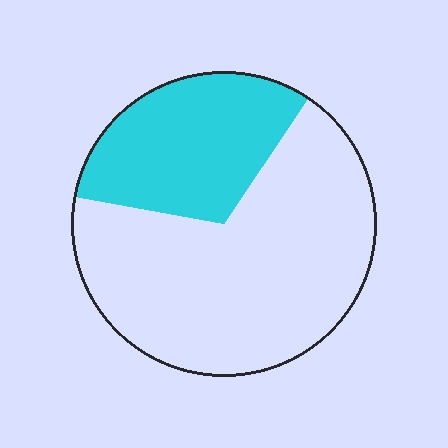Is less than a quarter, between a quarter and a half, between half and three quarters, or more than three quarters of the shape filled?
Between a quarter and a half.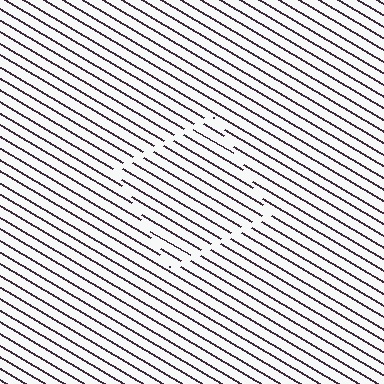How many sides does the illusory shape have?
4 sides — the line-ends trace a square.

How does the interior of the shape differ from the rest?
The interior of the shape contains the same grating, shifted by half a period — the contour is defined by the phase discontinuity where line-ends from the inner and outer gratings abut.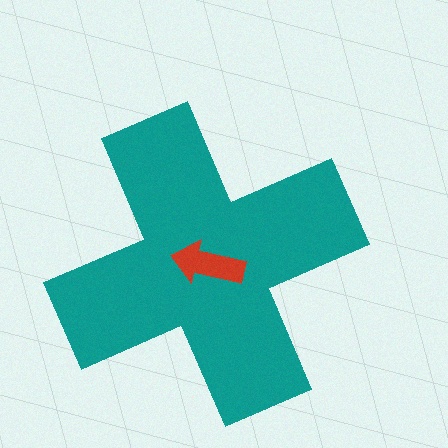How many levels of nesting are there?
2.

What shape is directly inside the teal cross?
The red arrow.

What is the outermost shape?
The teal cross.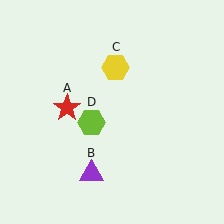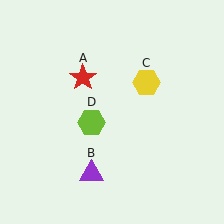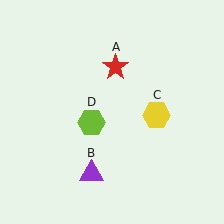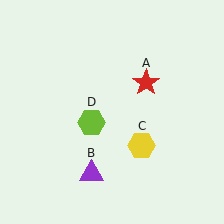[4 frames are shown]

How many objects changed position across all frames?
2 objects changed position: red star (object A), yellow hexagon (object C).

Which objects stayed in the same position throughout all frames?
Purple triangle (object B) and lime hexagon (object D) remained stationary.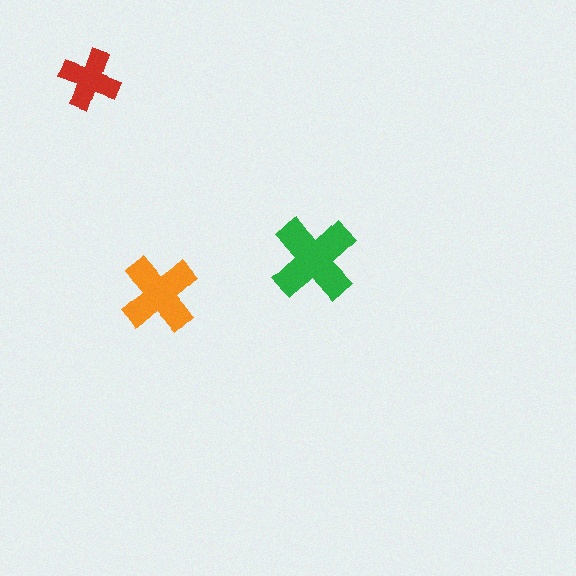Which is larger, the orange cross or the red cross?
The orange one.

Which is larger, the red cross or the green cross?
The green one.